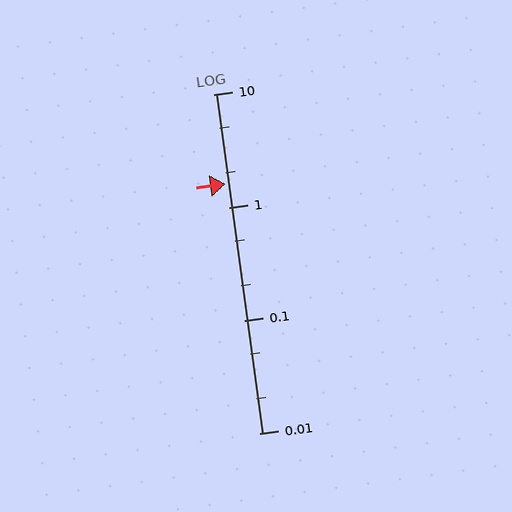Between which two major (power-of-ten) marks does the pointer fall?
The pointer is between 1 and 10.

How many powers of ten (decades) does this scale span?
The scale spans 3 decades, from 0.01 to 10.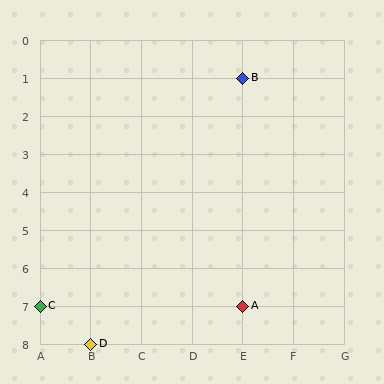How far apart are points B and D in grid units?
Points B and D are 3 columns and 7 rows apart (about 7.6 grid units diagonally).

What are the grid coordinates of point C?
Point C is at grid coordinates (A, 7).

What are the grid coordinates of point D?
Point D is at grid coordinates (B, 8).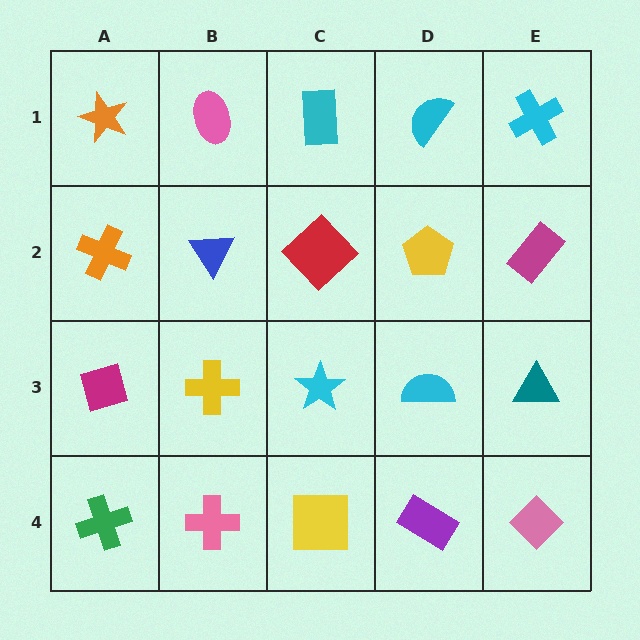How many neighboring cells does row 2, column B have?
4.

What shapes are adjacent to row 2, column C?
A cyan rectangle (row 1, column C), a cyan star (row 3, column C), a blue triangle (row 2, column B), a yellow pentagon (row 2, column D).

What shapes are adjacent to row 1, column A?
An orange cross (row 2, column A), a pink ellipse (row 1, column B).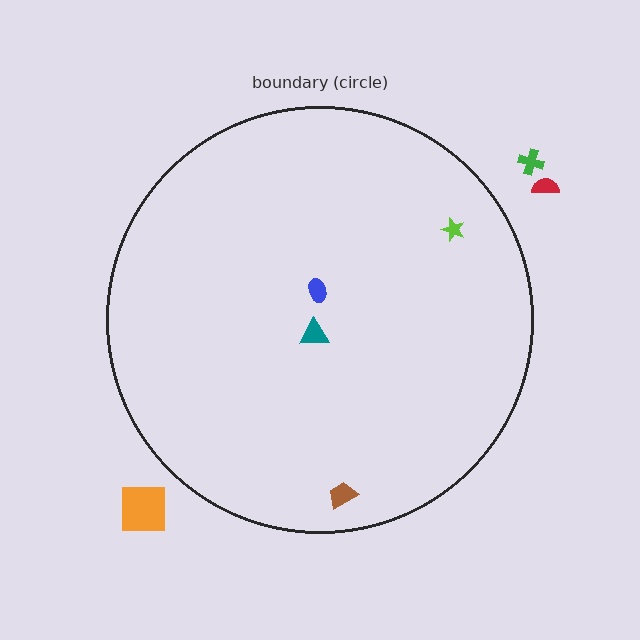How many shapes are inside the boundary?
4 inside, 3 outside.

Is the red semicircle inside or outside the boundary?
Outside.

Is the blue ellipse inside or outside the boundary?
Inside.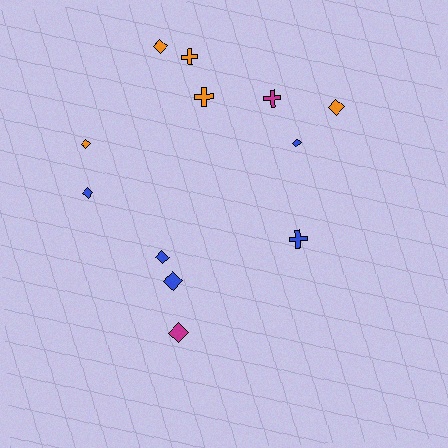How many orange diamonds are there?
There are 3 orange diamonds.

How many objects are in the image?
There are 12 objects.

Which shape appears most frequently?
Diamond, with 8 objects.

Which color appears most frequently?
Blue, with 5 objects.